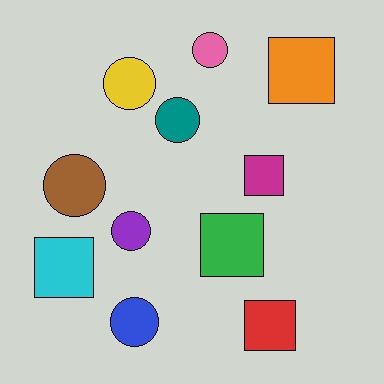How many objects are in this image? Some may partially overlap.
There are 11 objects.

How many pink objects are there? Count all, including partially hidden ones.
There is 1 pink object.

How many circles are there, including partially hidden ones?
There are 6 circles.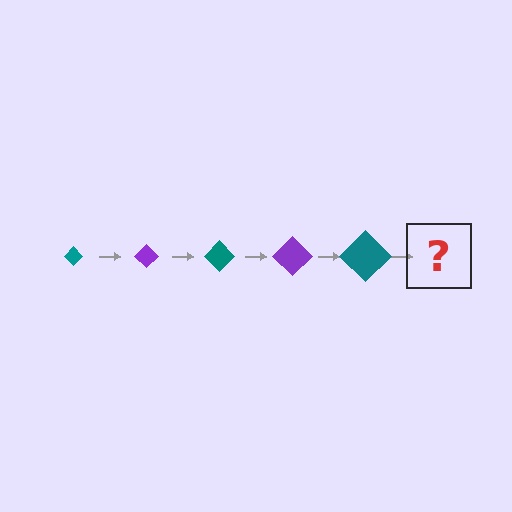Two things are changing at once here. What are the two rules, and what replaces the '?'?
The two rules are that the diamond grows larger each step and the color cycles through teal and purple. The '?' should be a purple diamond, larger than the previous one.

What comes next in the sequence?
The next element should be a purple diamond, larger than the previous one.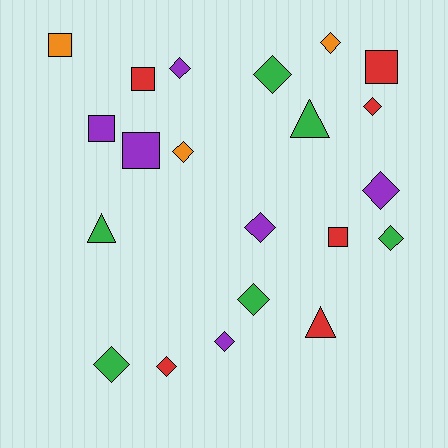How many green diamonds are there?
There are 4 green diamonds.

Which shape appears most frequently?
Diamond, with 12 objects.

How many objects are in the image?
There are 21 objects.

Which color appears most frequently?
Red, with 6 objects.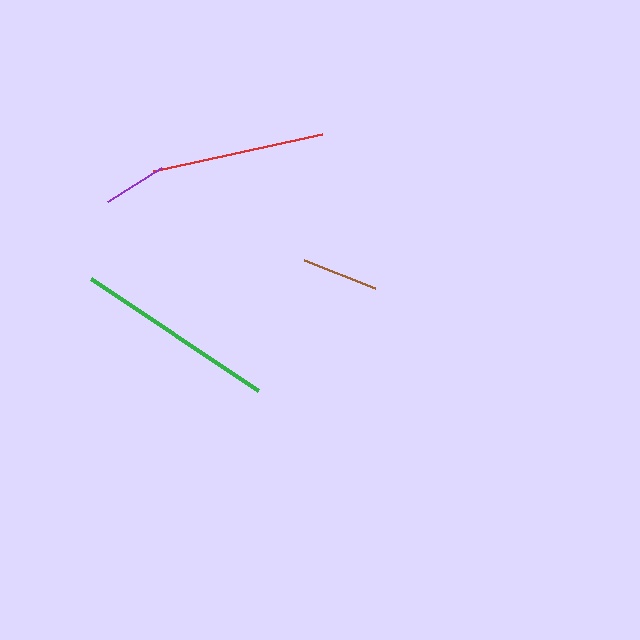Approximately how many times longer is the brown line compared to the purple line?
The brown line is approximately 1.2 times the length of the purple line.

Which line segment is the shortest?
The purple line is the shortest at approximately 64 pixels.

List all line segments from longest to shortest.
From longest to shortest: green, red, brown, purple.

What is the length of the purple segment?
The purple segment is approximately 64 pixels long.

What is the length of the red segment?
The red segment is approximately 173 pixels long.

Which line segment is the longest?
The green line is the longest at approximately 201 pixels.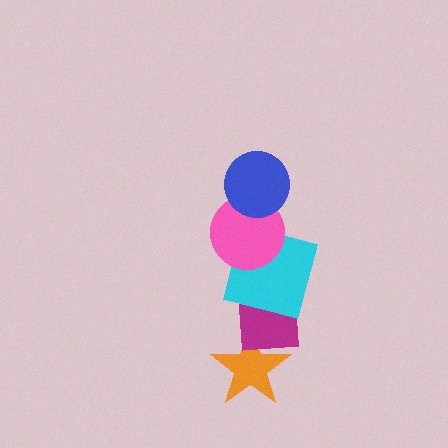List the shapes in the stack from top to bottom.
From top to bottom: the blue circle, the pink circle, the cyan square, the magenta square, the orange star.